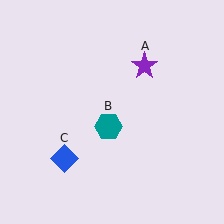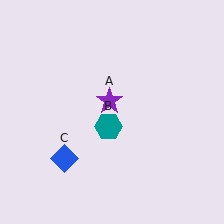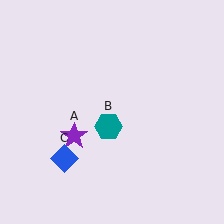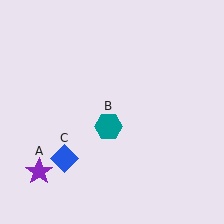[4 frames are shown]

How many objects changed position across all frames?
1 object changed position: purple star (object A).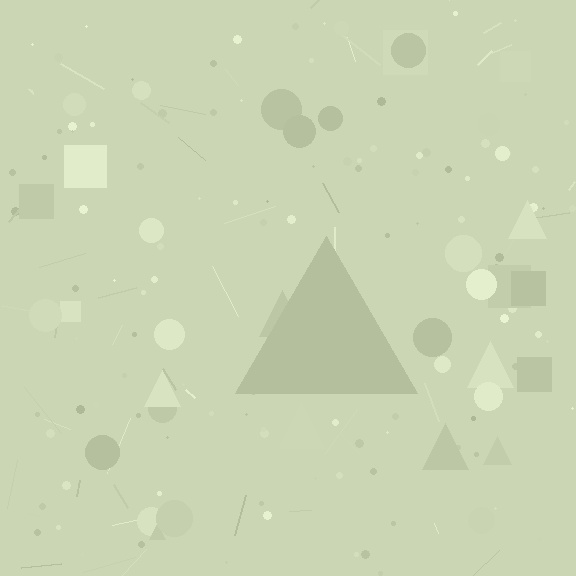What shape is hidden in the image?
A triangle is hidden in the image.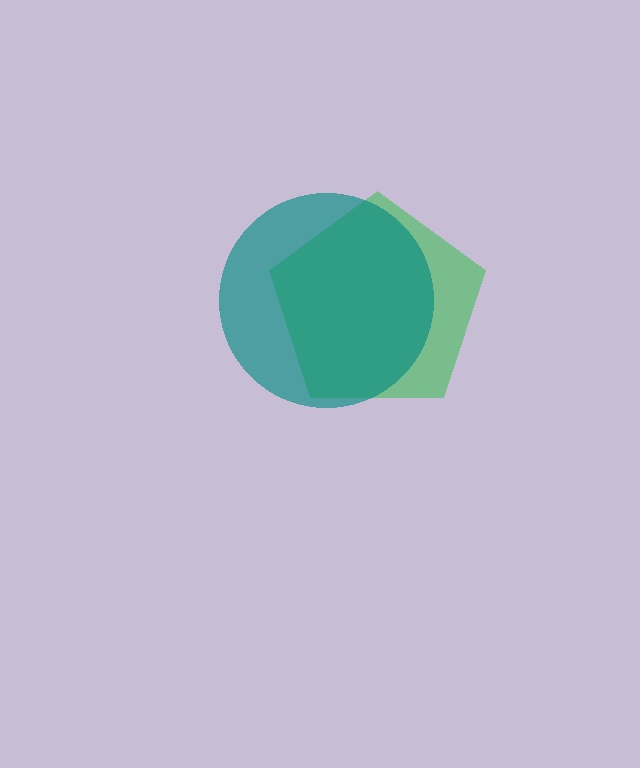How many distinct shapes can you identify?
There are 2 distinct shapes: a green pentagon, a teal circle.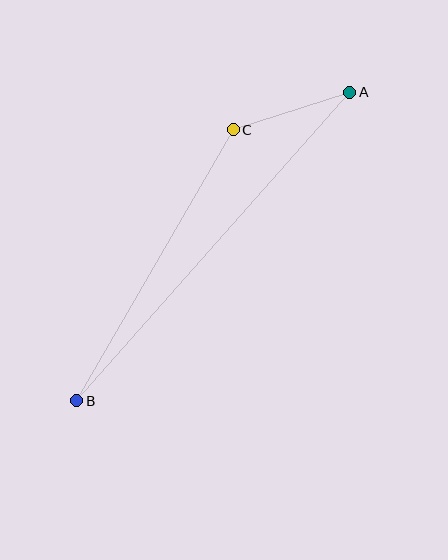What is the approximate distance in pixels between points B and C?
The distance between B and C is approximately 313 pixels.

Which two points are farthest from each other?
Points A and B are farthest from each other.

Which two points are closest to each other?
Points A and C are closest to each other.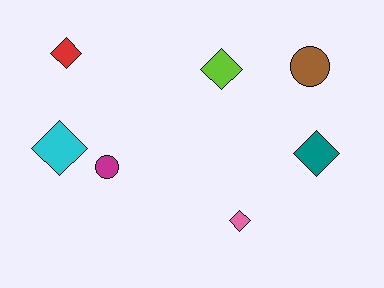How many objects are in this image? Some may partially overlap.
There are 7 objects.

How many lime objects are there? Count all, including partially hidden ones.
There is 1 lime object.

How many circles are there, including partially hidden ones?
There are 2 circles.